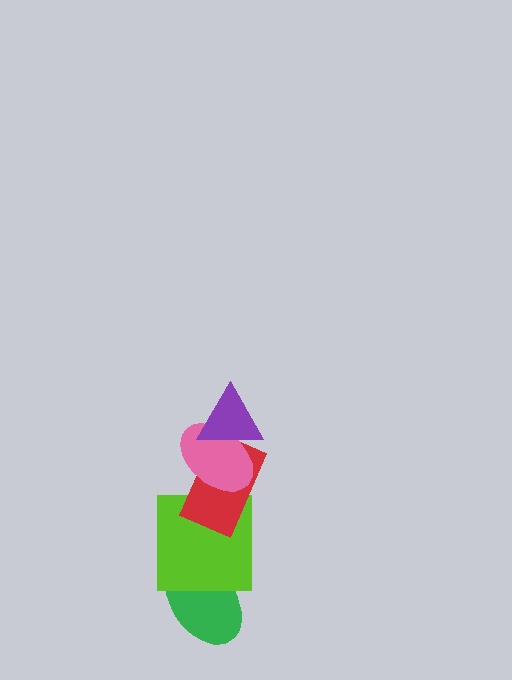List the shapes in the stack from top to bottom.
From top to bottom: the purple triangle, the pink ellipse, the red rectangle, the lime square, the green ellipse.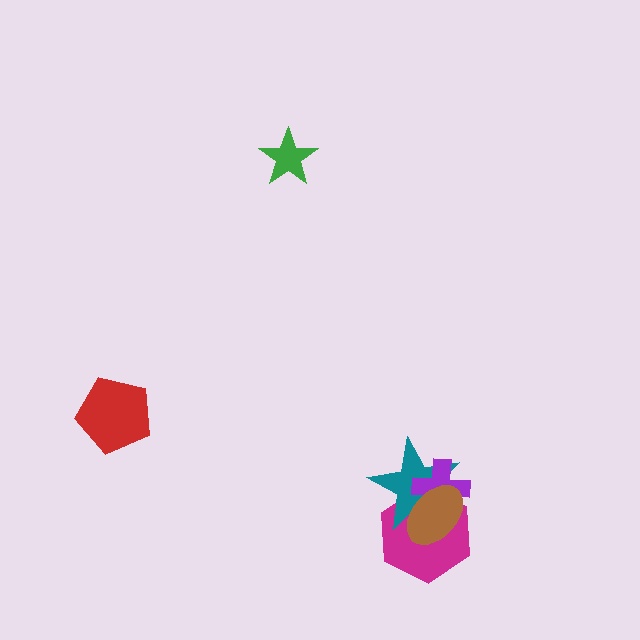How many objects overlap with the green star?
0 objects overlap with the green star.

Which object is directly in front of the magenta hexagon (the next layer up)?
The teal star is directly in front of the magenta hexagon.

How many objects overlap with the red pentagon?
0 objects overlap with the red pentagon.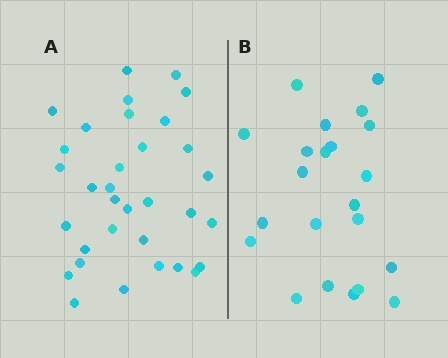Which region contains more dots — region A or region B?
Region A (the left region) has more dots.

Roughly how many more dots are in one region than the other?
Region A has roughly 12 or so more dots than region B.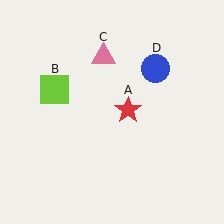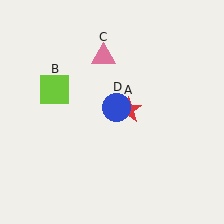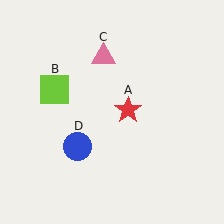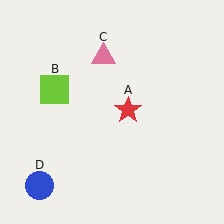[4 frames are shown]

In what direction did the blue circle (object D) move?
The blue circle (object D) moved down and to the left.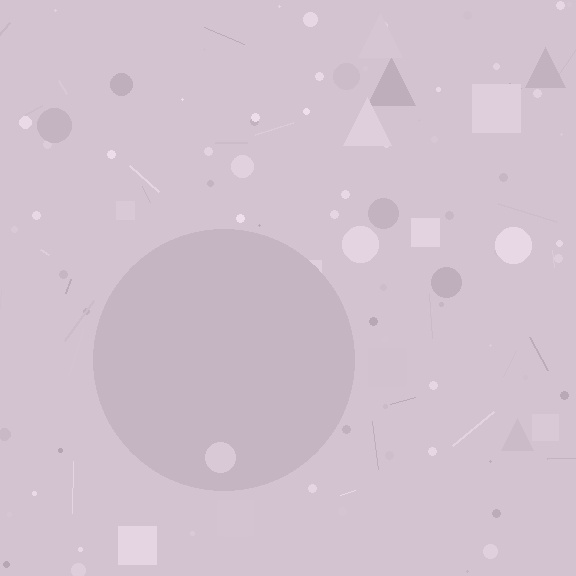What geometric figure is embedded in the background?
A circle is embedded in the background.